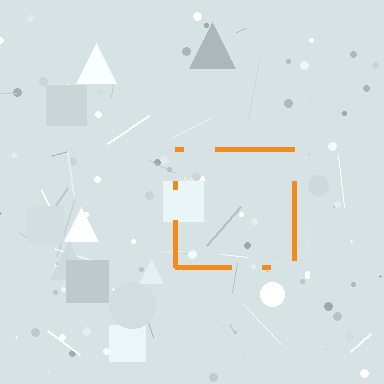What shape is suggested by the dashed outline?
The dashed outline suggests a square.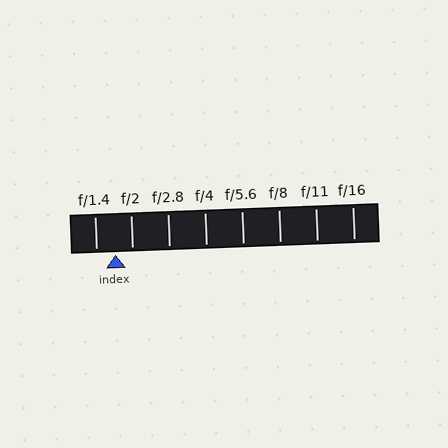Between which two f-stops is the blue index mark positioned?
The index mark is between f/1.4 and f/2.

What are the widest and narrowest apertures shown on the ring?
The widest aperture shown is f/1.4 and the narrowest is f/16.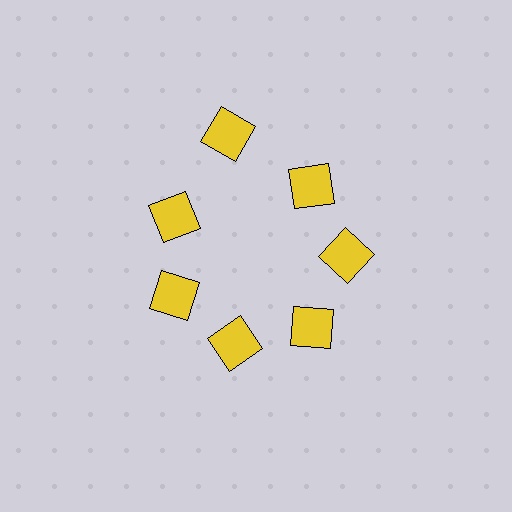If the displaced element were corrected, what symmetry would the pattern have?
It would have 7-fold rotational symmetry — the pattern would map onto itself every 51 degrees.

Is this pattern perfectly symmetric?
No. The 7 yellow squares are arranged in a ring, but one element near the 12 o'clock position is pushed outward from the center, breaking the 7-fold rotational symmetry.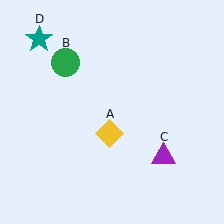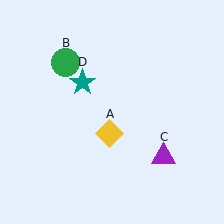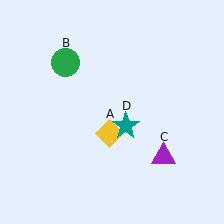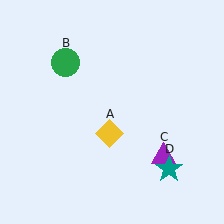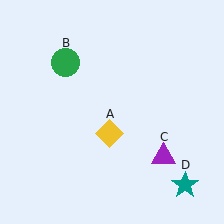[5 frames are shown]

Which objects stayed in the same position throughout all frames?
Yellow diamond (object A) and green circle (object B) and purple triangle (object C) remained stationary.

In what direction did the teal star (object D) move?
The teal star (object D) moved down and to the right.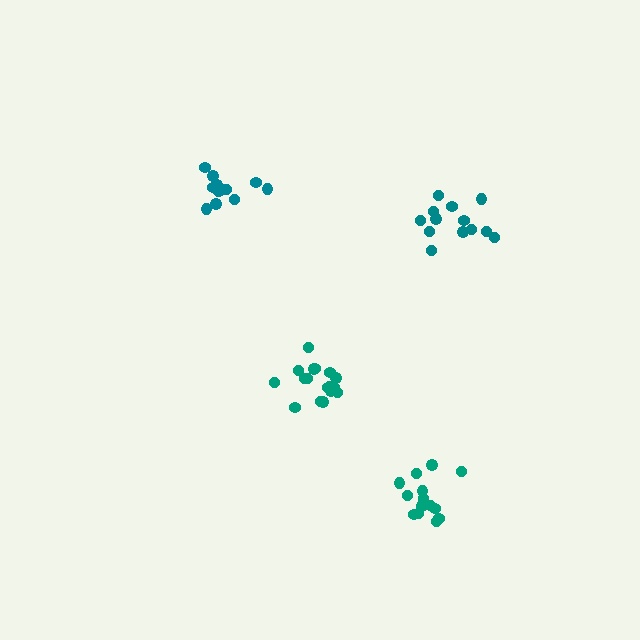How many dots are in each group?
Group 1: 14 dots, Group 2: 13 dots, Group 3: 13 dots, Group 4: 17 dots (57 total).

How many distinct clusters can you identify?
There are 4 distinct clusters.